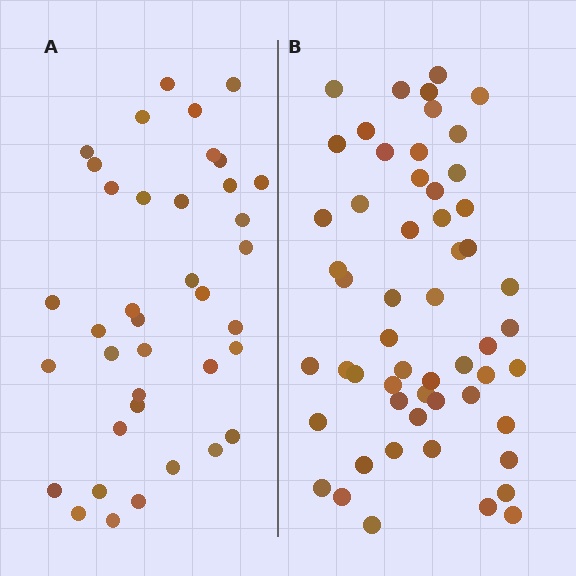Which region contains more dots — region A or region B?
Region B (the right region) has more dots.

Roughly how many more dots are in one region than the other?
Region B has approximately 15 more dots than region A.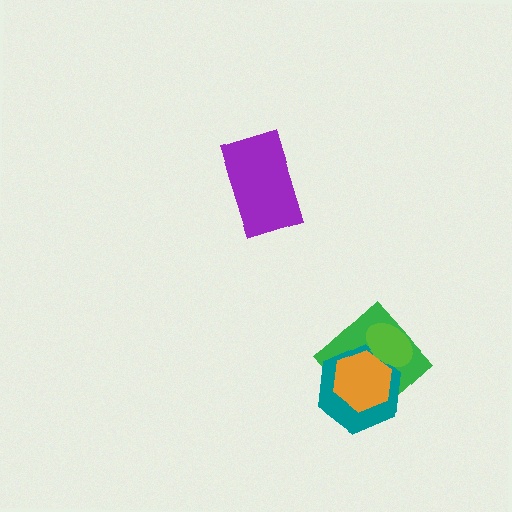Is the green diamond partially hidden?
Yes, it is partially covered by another shape.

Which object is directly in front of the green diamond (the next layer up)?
The teal hexagon is directly in front of the green diamond.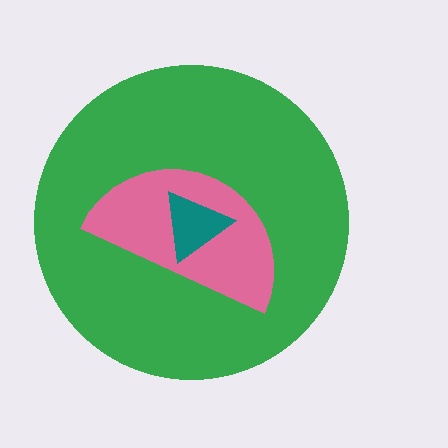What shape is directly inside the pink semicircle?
The teal triangle.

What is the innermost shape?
The teal triangle.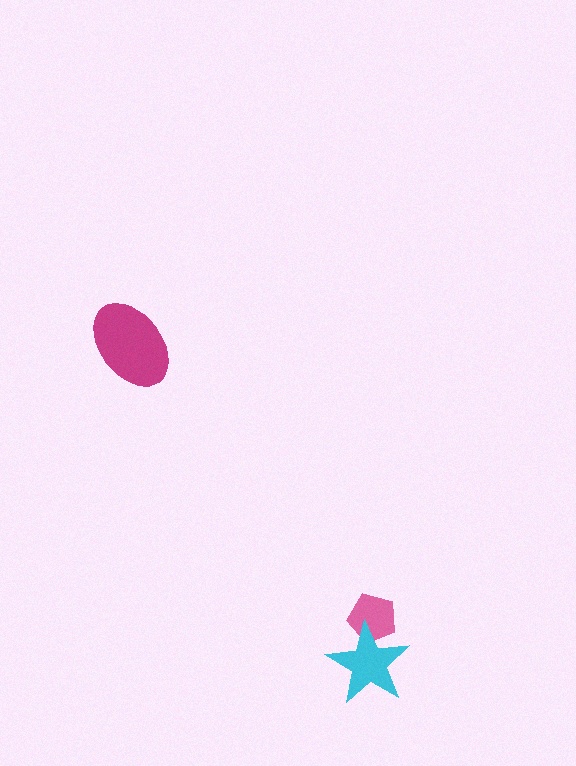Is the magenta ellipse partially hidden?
No, no other shape covers it.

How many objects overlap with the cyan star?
1 object overlaps with the cyan star.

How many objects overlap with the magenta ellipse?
0 objects overlap with the magenta ellipse.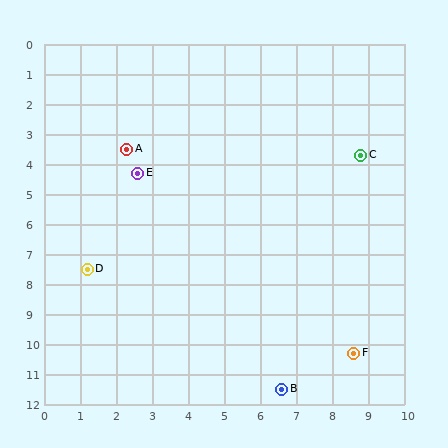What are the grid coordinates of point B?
Point B is at approximately (6.6, 11.5).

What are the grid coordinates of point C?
Point C is at approximately (8.8, 3.7).